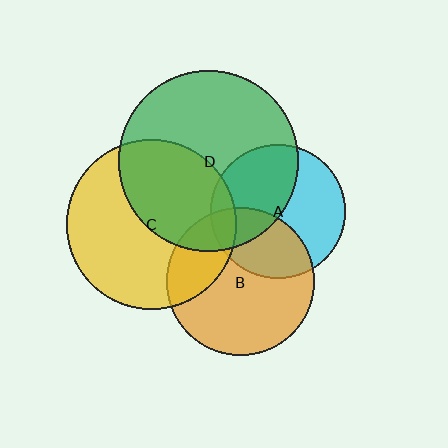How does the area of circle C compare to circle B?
Approximately 1.3 times.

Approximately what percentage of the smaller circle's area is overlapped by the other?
Approximately 15%.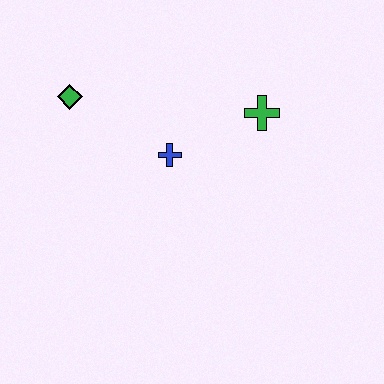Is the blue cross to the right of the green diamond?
Yes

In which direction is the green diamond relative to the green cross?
The green diamond is to the left of the green cross.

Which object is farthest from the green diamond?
The green cross is farthest from the green diamond.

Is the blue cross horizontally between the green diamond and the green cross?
Yes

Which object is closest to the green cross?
The blue cross is closest to the green cross.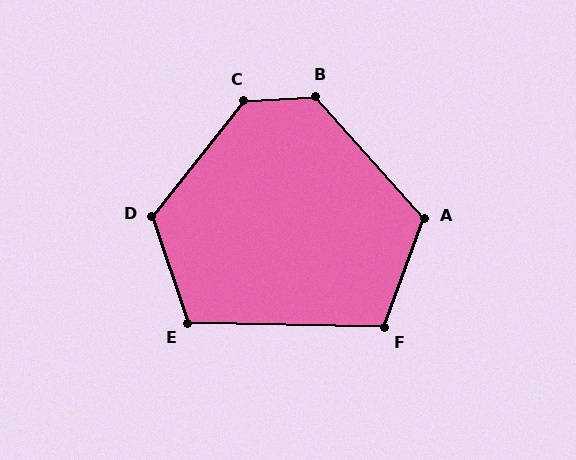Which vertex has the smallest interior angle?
F, at approximately 109 degrees.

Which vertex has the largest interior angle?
C, at approximately 132 degrees.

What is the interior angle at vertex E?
Approximately 110 degrees (obtuse).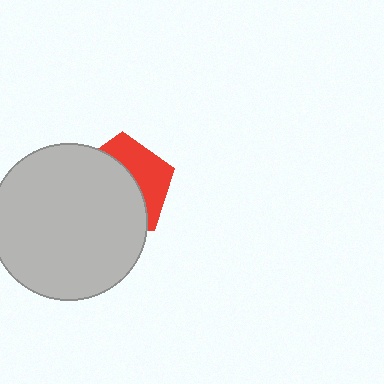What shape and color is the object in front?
The object in front is a light gray circle.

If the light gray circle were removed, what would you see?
You would see the complete red pentagon.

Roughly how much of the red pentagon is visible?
A small part of it is visible (roughly 38%).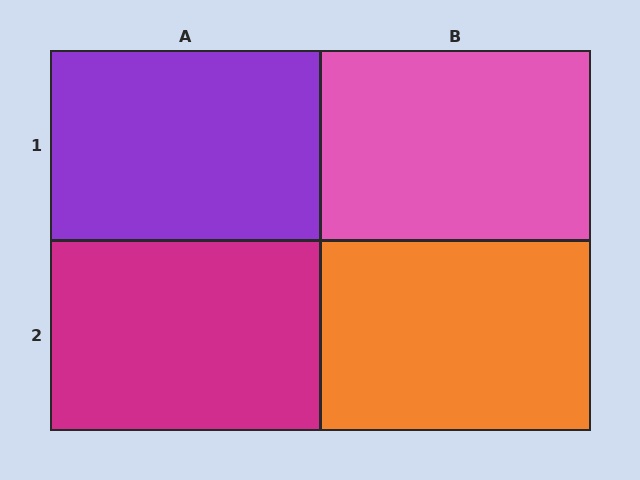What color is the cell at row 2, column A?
Magenta.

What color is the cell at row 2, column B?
Orange.